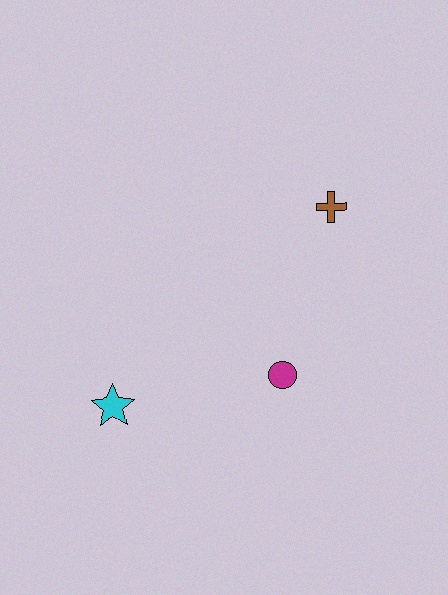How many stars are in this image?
There is 1 star.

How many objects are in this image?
There are 3 objects.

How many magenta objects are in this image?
There is 1 magenta object.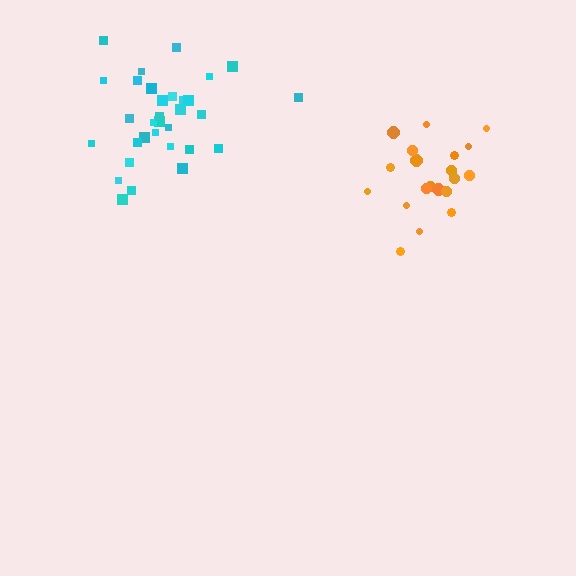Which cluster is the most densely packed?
Cyan.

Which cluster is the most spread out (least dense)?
Orange.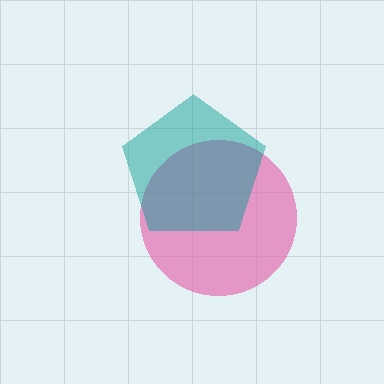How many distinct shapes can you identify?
There are 2 distinct shapes: a pink circle, a teal pentagon.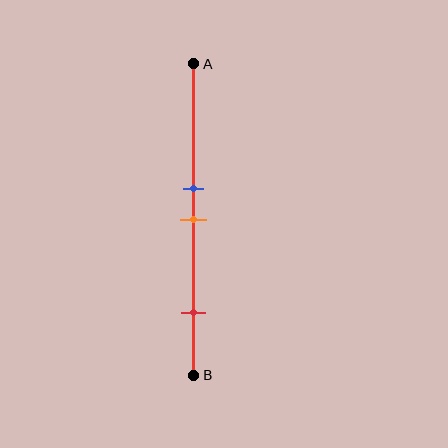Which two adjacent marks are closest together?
The blue and orange marks are the closest adjacent pair.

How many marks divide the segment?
There are 3 marks dividing the segment.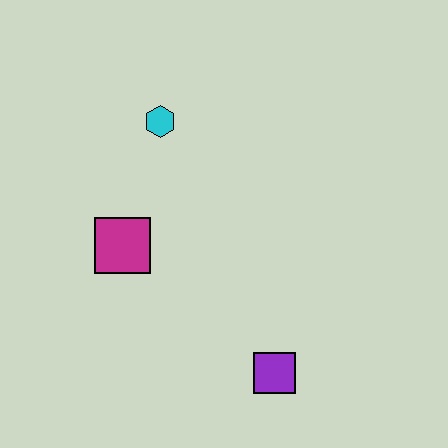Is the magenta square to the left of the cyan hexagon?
Yes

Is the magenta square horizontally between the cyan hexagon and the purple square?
No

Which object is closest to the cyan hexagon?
The magenta square is closest to the cyan hexagon.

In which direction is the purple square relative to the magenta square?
The purple square is to the right of the magenta square.